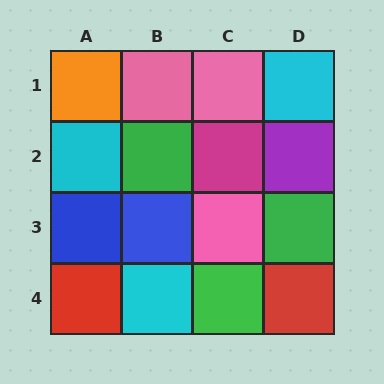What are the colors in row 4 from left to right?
Red, cyan, green, red.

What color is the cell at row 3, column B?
Blue.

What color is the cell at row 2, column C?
Magenta.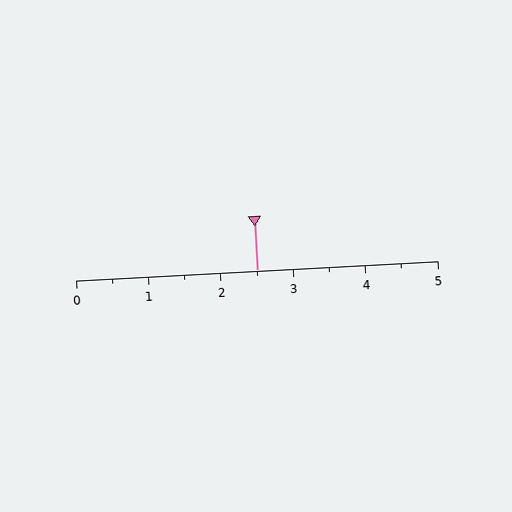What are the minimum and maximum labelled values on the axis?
The axis runs from 0 to 5.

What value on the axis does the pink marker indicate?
The marker indicates approximately 2.5.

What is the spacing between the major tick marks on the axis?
The major ticks are spaced 1 apart.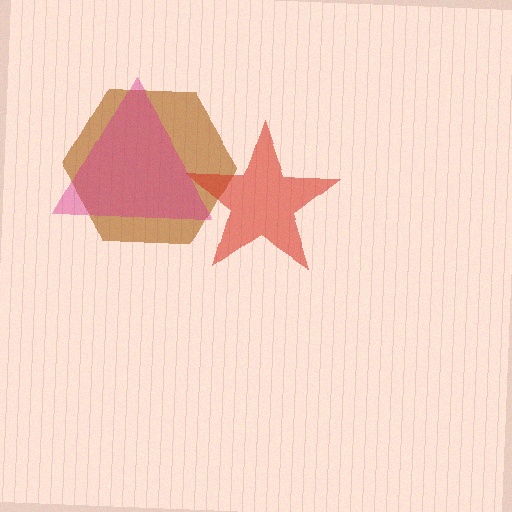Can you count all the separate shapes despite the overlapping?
Yes, there are 3 separate shapes.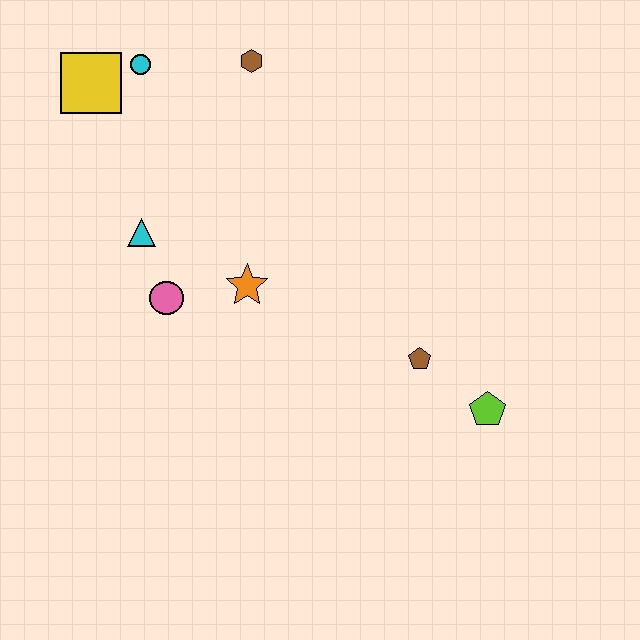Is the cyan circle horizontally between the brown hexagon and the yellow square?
Yes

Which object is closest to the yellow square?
The cyan circle is closest to the yellow square.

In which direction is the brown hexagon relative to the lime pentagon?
The brown hexagon is above the lime pentagon.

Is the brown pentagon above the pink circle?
No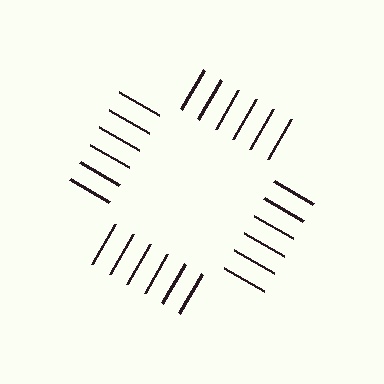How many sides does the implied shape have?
4 sides — the line-ends trace a square.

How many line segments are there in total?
24 — 6 along each of the 4 edges.